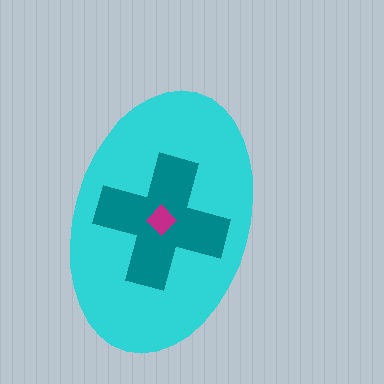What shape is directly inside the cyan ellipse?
The teal cross.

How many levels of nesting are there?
3.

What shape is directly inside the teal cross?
The magenta diamond.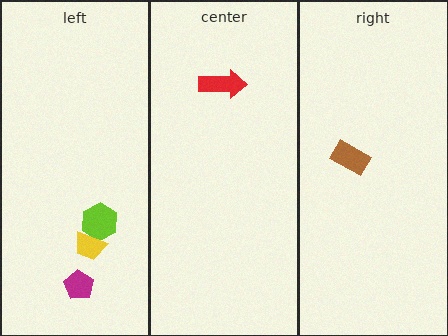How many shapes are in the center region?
1.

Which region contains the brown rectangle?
The right region.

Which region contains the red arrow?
The center region.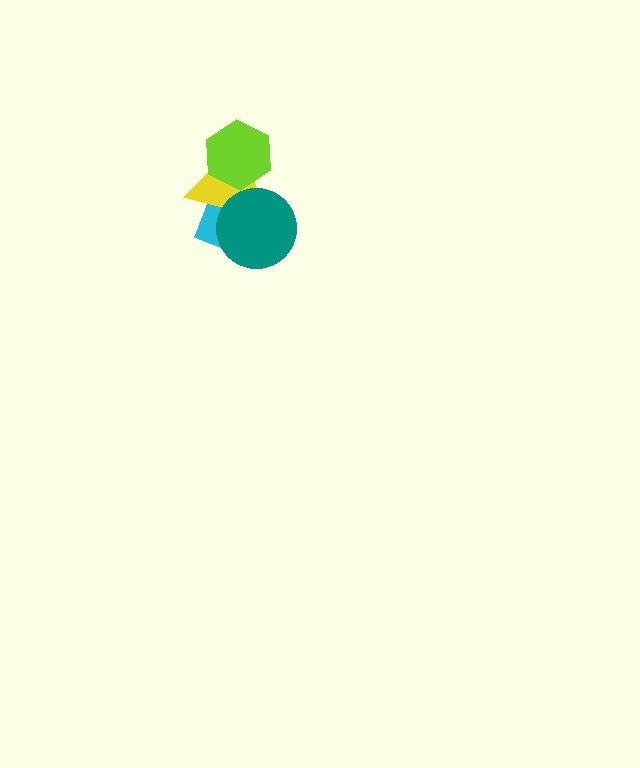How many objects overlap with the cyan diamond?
2 objects overlap with the cyan diamond.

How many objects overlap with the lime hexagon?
1 object overlaps with the lime hexagon.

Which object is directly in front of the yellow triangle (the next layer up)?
The teal circle is directly in front of the yellow triangle.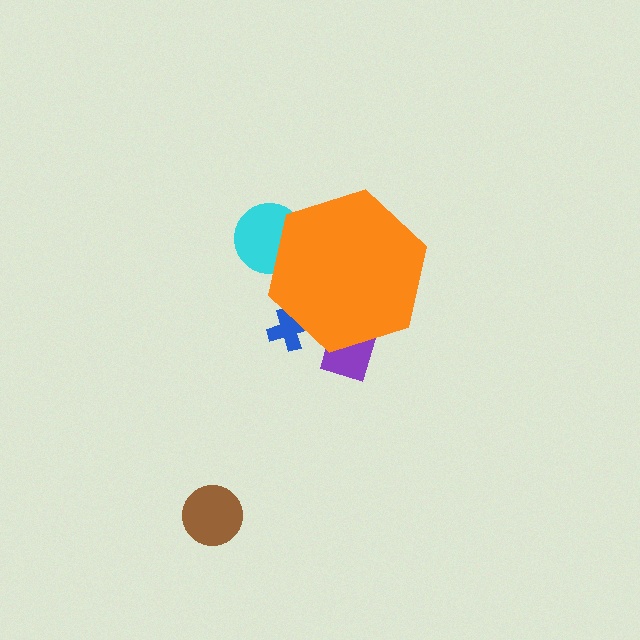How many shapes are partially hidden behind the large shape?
3 shapes are partially hidden.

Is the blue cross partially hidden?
Yes, the blue cross is partially hidden behind the orange hexagon.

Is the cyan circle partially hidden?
Yes, the cyan circle is partially hidden behind the orange hexagon.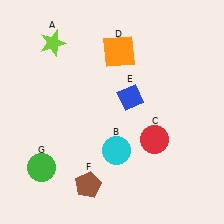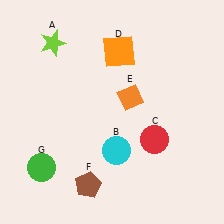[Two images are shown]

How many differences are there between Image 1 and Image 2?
There is 1 difference between the two images.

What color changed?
The diamond (E) changed from blue in Image 1 to orange in Image 2.